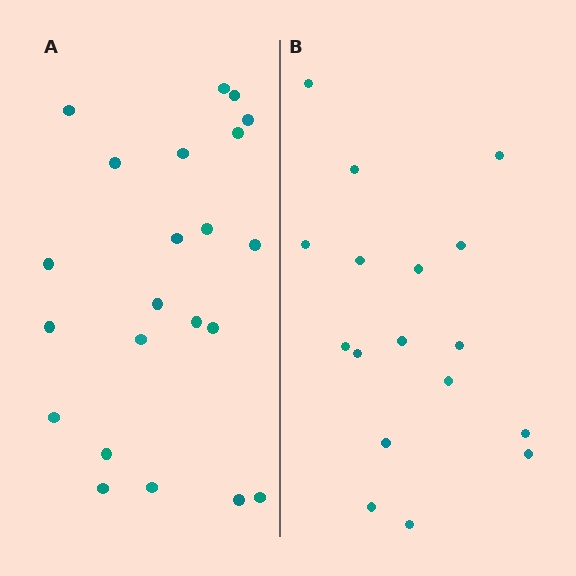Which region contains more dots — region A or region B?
Region A (the left region) has more dots.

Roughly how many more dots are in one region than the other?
Region A has about 5 more dots than region B.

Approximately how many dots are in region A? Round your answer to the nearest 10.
About 20 dots. (The exact count is 22, which rounds to 20.)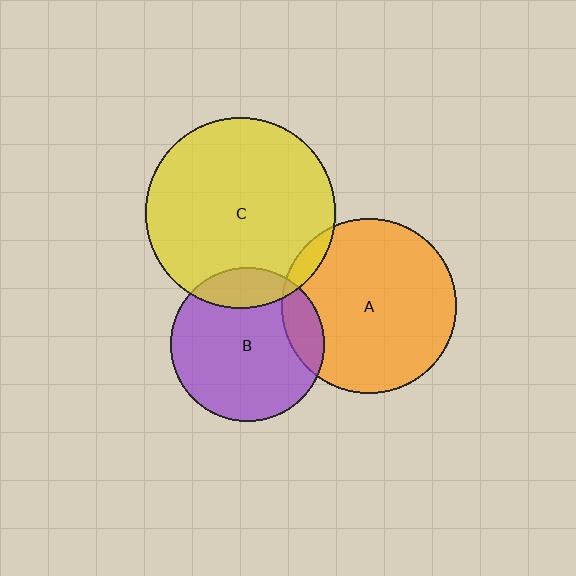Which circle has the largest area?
Circle C (yellow).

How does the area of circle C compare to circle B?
Approximately 1.5 times.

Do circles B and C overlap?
Yes.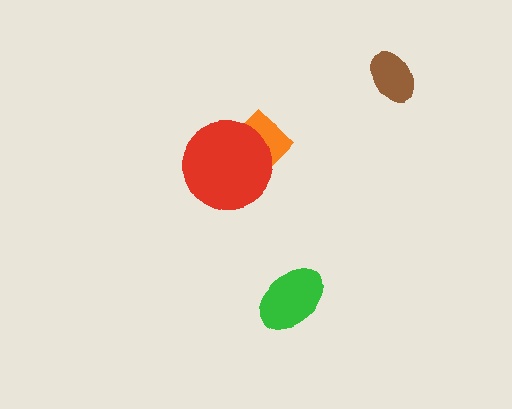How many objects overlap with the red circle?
1 object overlaps with the red circle.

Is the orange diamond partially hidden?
Yes, it is partially covered by another shape.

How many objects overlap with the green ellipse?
0 objects overlap with the green ellipse.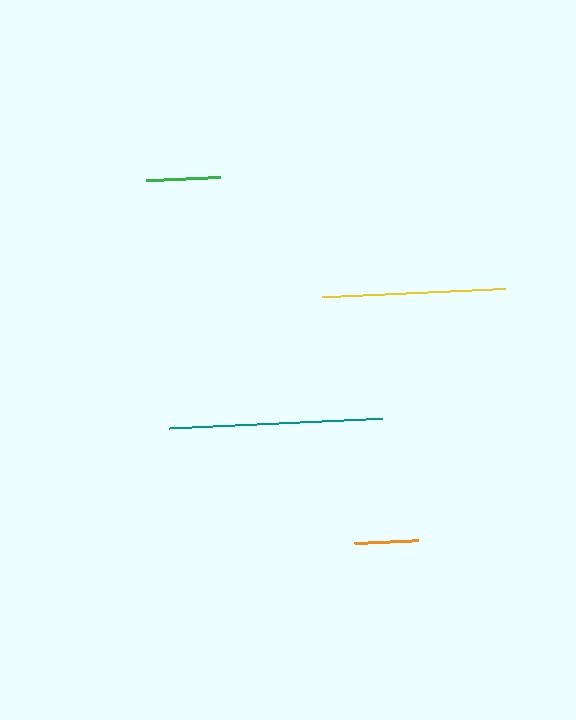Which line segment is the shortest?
The orange line is the shortest at approximately 65 pixels.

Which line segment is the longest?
The teal line is the longest at approximately 213 pixels.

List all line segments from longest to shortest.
From longest to shortest: teal, yellow, green, orange.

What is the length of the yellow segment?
The yellow segment is approximately 183 pixels long.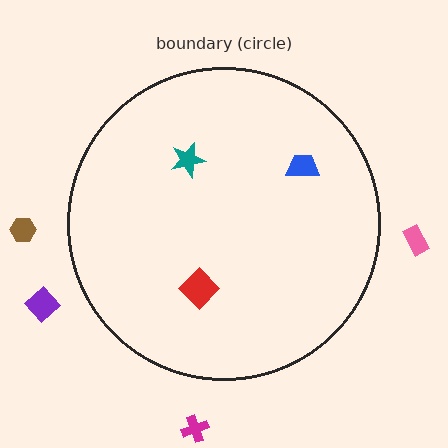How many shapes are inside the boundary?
3 inside, 4 outside.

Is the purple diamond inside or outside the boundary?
Outside.